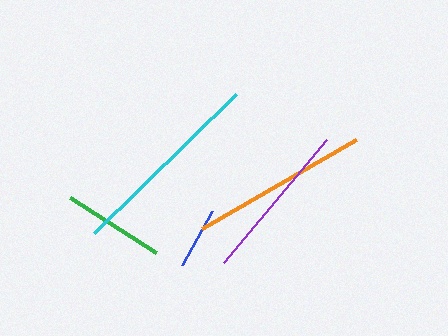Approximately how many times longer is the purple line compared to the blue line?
The purple line is approximately 2.6 times the length of the blue line.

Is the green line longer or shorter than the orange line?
The orange line is longer than the green line.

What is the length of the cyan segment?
The cyan segment is approximately 199 pixels long.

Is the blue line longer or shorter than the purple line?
The purple line is longer than the blue line.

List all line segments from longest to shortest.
From longest to shortest: cyan, orange, purple, green, blue.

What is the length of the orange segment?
The orange segment is approximately 177 pixels long.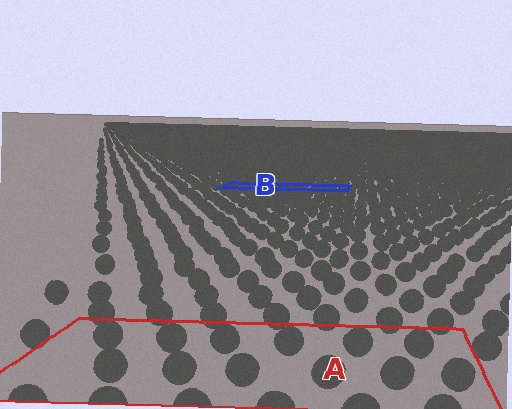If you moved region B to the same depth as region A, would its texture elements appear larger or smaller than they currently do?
They would appear larger. At a closer depth, the same texture elements are projected at a bigger on-screen size.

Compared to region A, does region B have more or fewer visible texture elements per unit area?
Region B has more texture elements per unit area — they are packed more densely because it is farther away.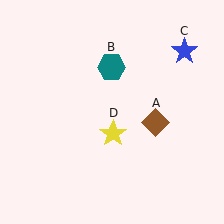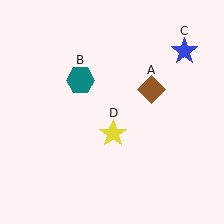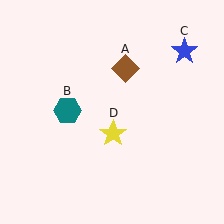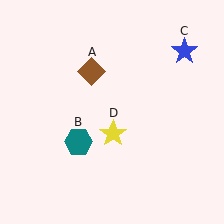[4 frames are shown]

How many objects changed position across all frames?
2 objects changed position: brown diamond (object A), teal hexagon (object B).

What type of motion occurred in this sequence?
The brown diamond (object A), teal hexagon (object B) rotated counterclockwise around the center of the scene.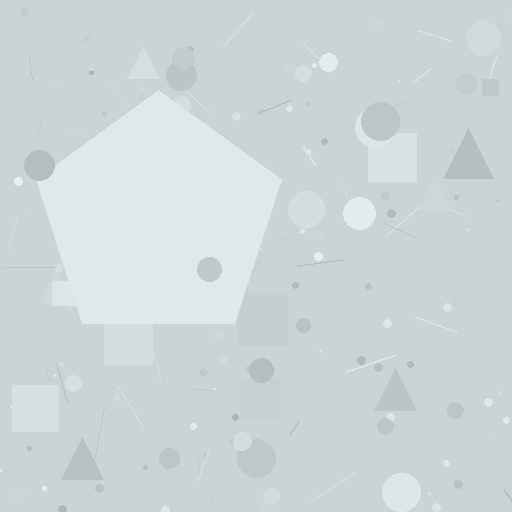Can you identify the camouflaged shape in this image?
The camouflaged shape is a pentagon.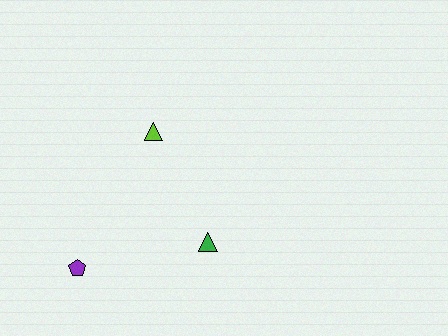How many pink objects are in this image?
There are no pink objects.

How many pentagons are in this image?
There is 1 pentagon.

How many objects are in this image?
There are 3 objects.